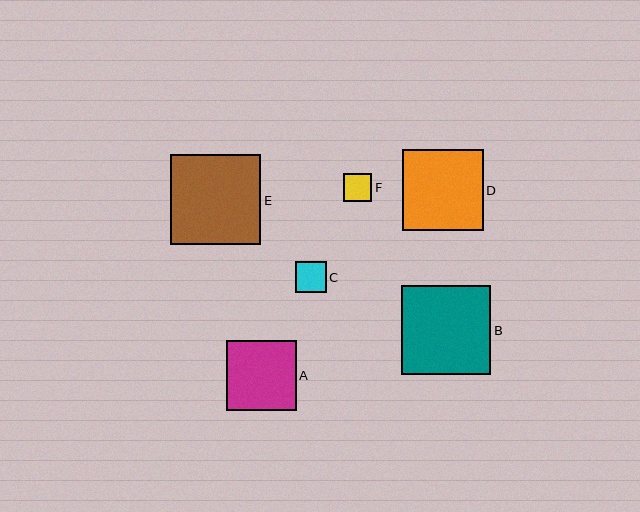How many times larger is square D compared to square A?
Square D is approximately 1.2 times the size of square A.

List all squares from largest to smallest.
From largest to smallest: E, B, D, A, C, F.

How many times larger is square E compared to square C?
Square E is approximately 2.9 times the size of square C.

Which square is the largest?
Square E is the largest with a size of approximately 90 pixels.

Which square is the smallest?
Square F is the smallest with a size of approximately 28 pixels.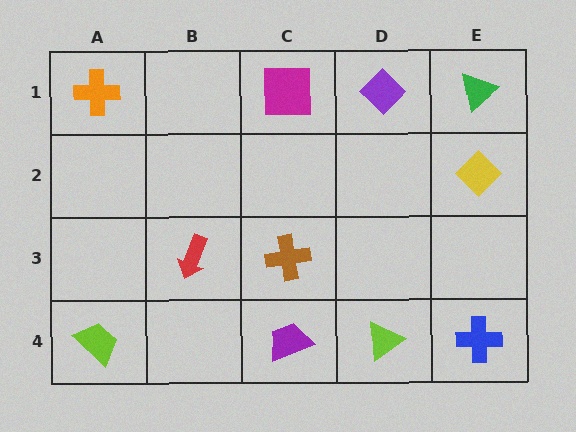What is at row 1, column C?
A magenta square.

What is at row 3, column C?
A brown cross.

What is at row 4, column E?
A blue cross.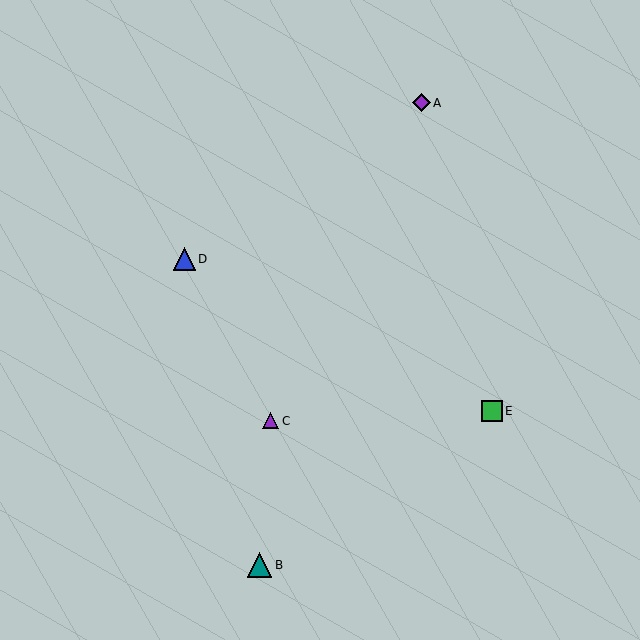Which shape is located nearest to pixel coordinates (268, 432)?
The purple triangle (labeled C) at (271, 421) is nearest to that location.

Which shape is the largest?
The teal triangle (labeled B) is the largest.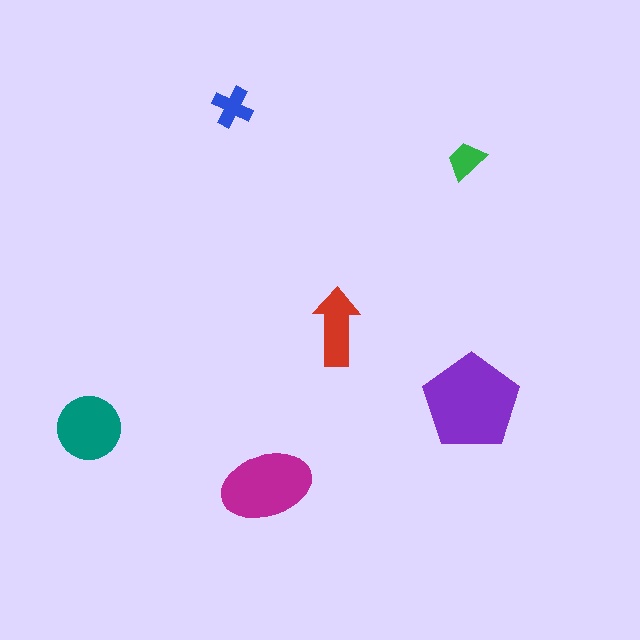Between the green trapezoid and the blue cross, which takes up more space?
The blue cross.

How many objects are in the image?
There are 6 objects in the image.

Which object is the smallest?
The green trapezoid.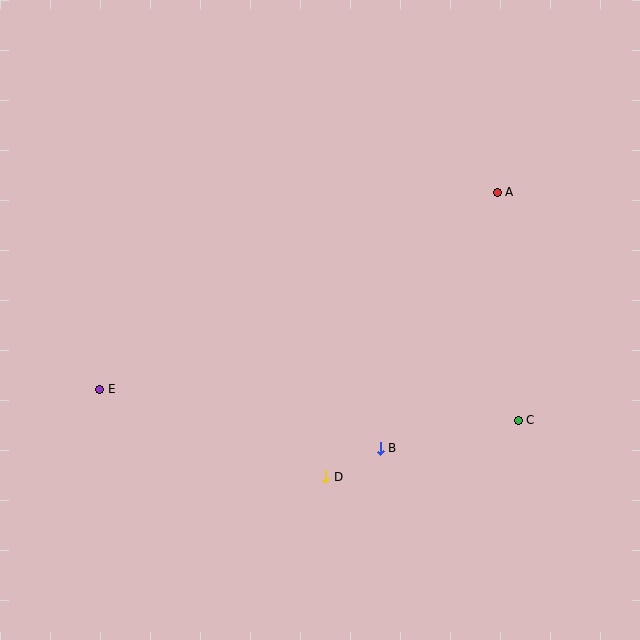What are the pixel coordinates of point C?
Point C is at (518, 420).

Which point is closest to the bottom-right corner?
Point C is closest to the bottom-right corner.